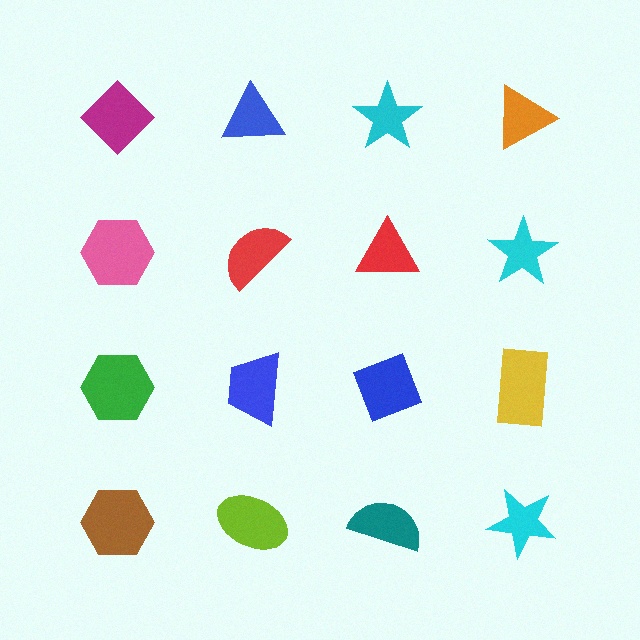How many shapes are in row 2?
4 shapes.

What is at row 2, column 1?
A pink hexagon.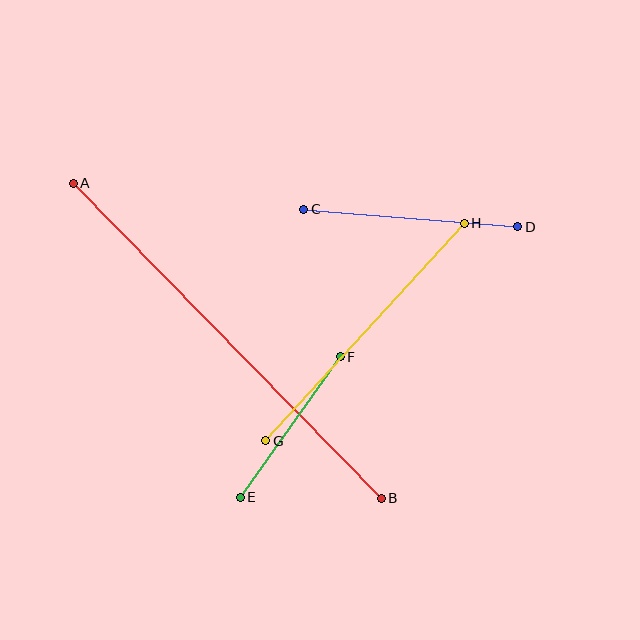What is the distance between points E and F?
The distance is approximately 172 pixels.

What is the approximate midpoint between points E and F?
The midpoint is at approximately (290, 427) pixels.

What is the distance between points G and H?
The distance is approximately 295 pixels.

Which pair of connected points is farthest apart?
Points A and B are farthest apart.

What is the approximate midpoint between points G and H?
The midpoint is at approximately (365, 332) pixels.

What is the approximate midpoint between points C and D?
The midpoint is at approximately (411, 218) pixels.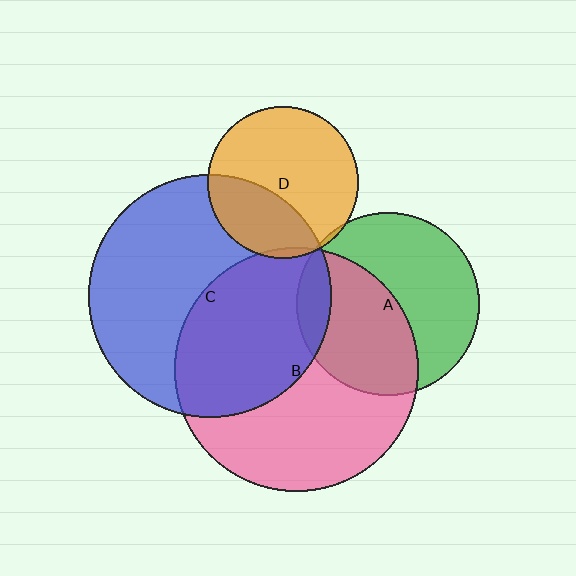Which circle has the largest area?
Circle B (pink).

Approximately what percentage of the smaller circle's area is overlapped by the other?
Approximately 10%.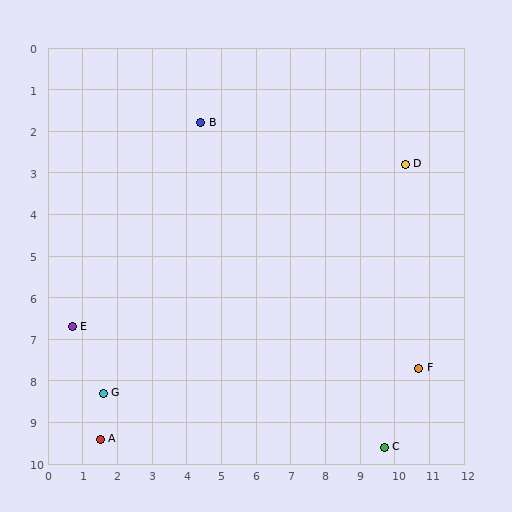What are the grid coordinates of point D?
Point D is at approximately (10.3, 2.8).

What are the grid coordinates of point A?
Point A is at approximately (1.5, 9.4).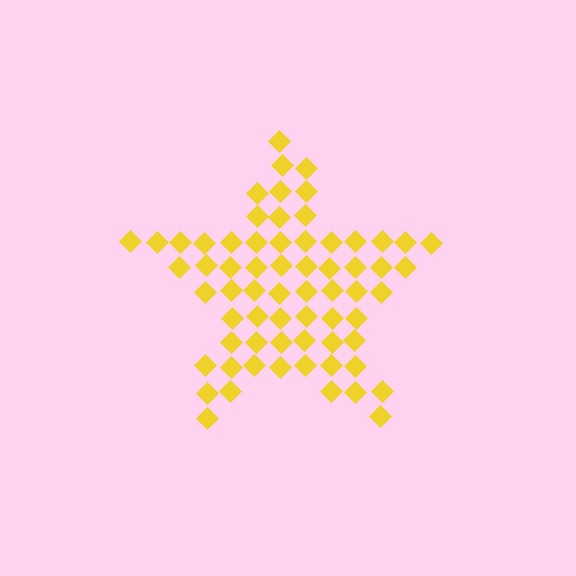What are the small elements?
The small elements are diamonds.